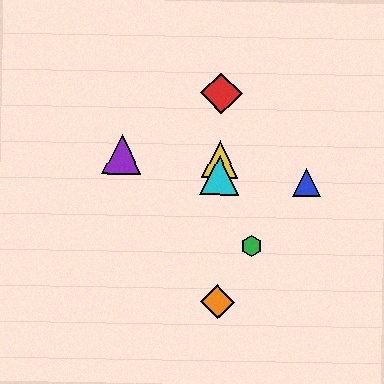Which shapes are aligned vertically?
The red diamond, the yellow triangle, the orange diamond, the cyan triangle are aligned vertically.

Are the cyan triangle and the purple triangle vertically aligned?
No, the cyan triangle is at x≈220 and the purple triangle is at x≈122.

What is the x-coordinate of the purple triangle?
The purple triangle is at x≈122.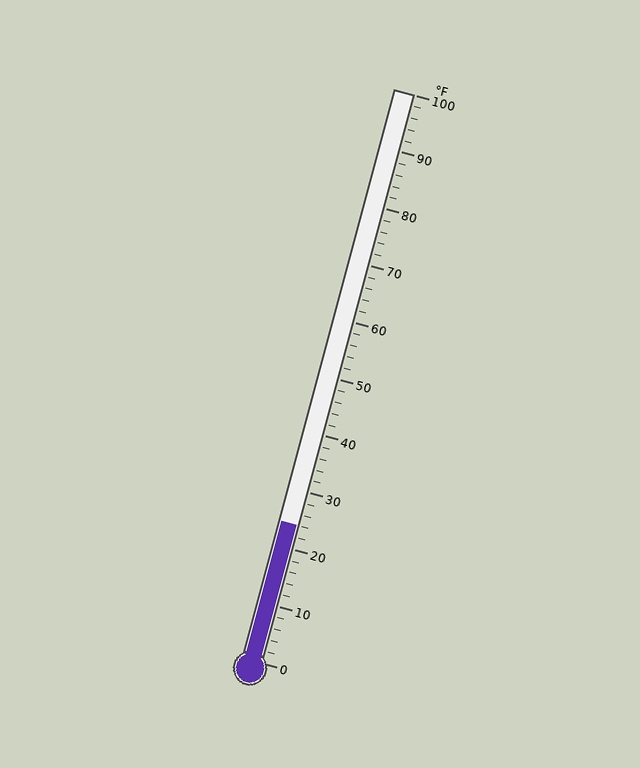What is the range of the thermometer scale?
The thermometer scale ranges from 0°F to 100°F.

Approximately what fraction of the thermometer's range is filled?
The thermometer is filled to approximately 25% of its range.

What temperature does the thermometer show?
The thermometer shows approximately 24°F.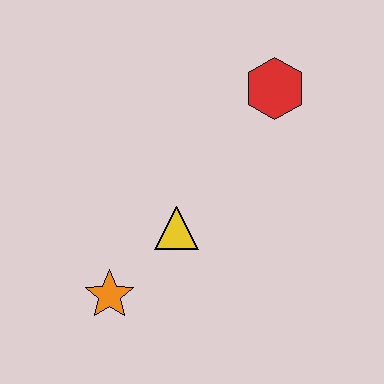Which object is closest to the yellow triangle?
The orange star is closest to the yellow triangle.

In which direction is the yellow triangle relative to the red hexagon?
The yellow triangle is below the red hexagon.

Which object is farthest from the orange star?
The red hexagon is farthest from the orange star.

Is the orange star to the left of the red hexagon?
Yes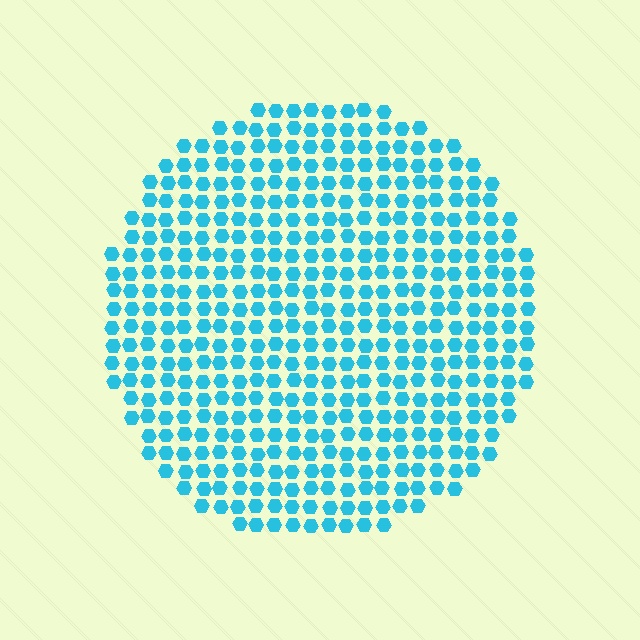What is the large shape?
The large shape is a circle.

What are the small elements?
The small elements are hexagons.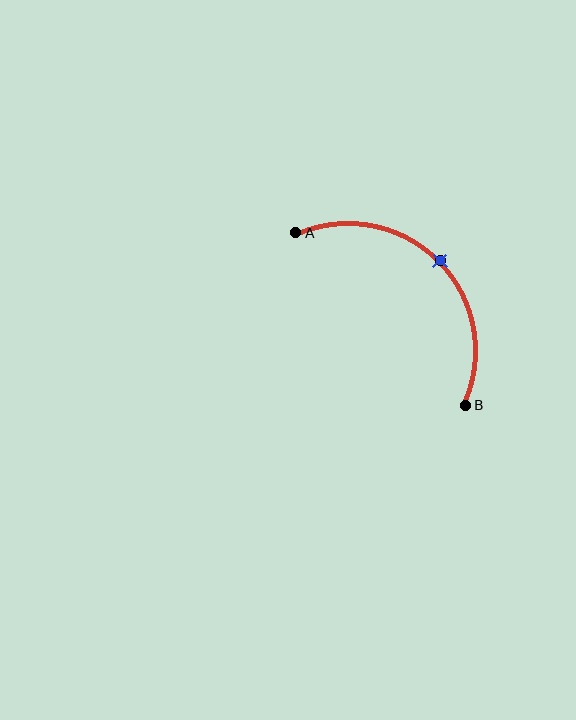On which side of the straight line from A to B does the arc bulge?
The arc bulges above and to the right of the straight line connecting A and B.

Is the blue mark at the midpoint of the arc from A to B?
Yes. The blue mark lies on the arc at equal arc-length from both A and B — it is the arc midpoint.